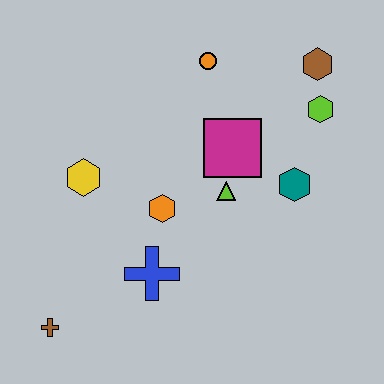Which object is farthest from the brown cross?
The brown hexagon is farthest from the brown cross.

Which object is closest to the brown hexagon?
The lime hexagon is closest to the brown hexagon.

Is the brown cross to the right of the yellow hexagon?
No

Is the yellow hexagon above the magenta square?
No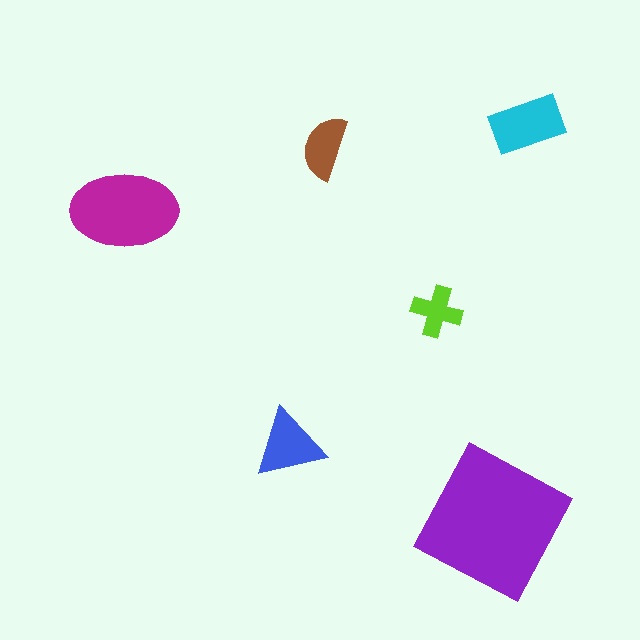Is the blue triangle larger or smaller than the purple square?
Smaller.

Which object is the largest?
The purple square.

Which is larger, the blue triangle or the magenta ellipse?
The magenta ellipse.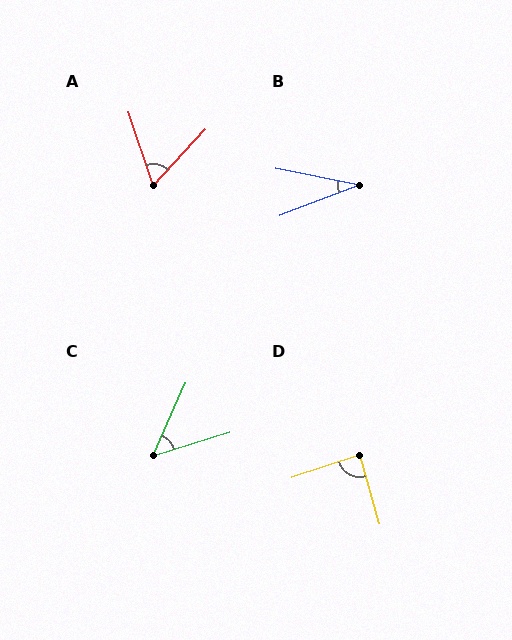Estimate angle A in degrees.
Approximately 61 degrees.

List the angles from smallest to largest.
B (32°), C (49°), A (61°), D (87°).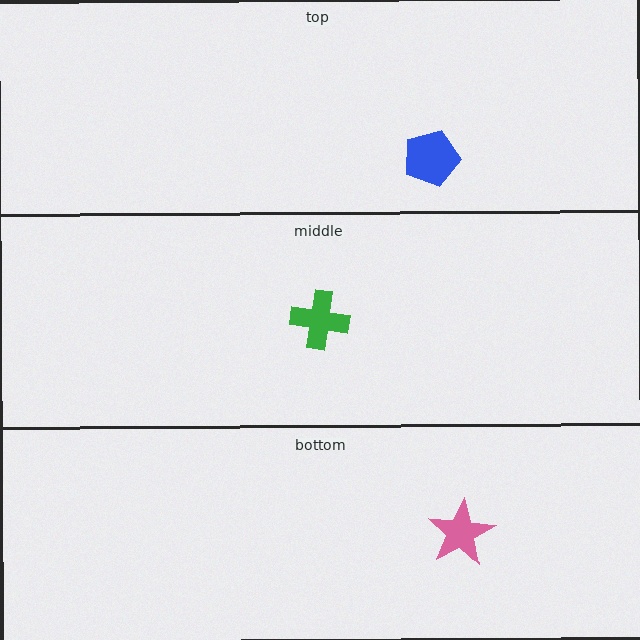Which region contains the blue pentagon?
The top region.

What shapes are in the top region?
The blue pentagon.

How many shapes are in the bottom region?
1.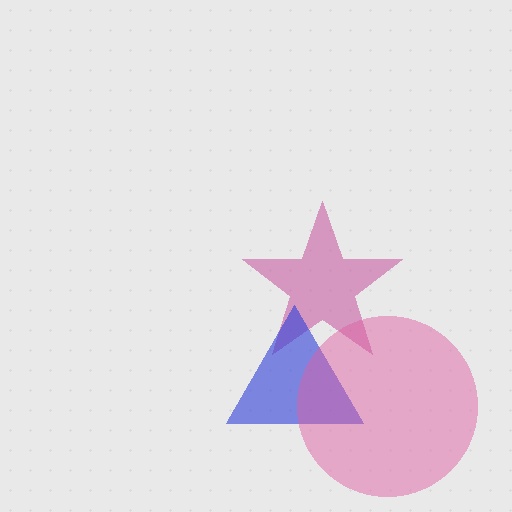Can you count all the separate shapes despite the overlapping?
Yes, there are 3 separate shapes.